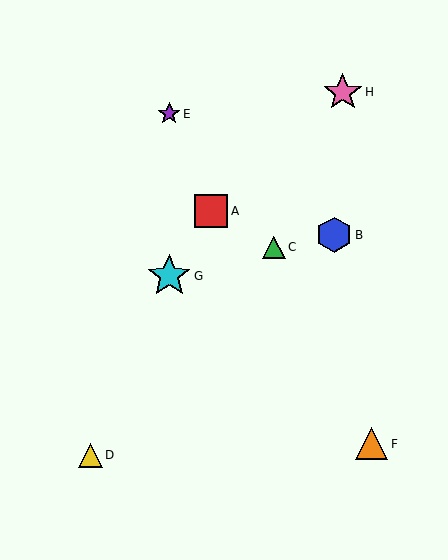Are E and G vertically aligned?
Yes, both are at x≈169.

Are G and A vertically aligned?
No, G is at x≈169 and A is at x≈211.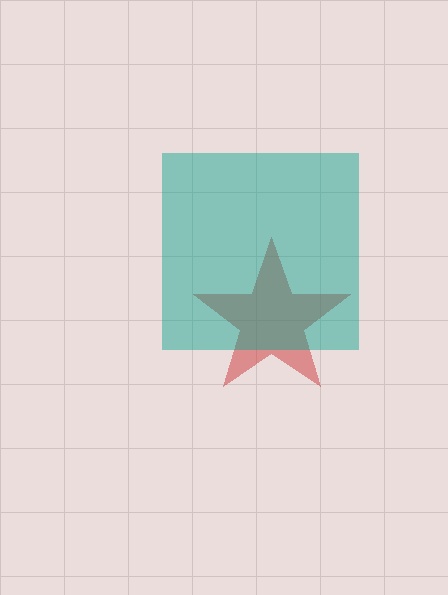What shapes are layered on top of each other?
The layered shapes are: a red star, a teal square.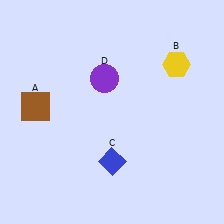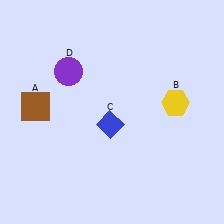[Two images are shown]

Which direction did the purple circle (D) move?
The purple circle (D) moved left.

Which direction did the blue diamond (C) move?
The blue diamond (C) moved up.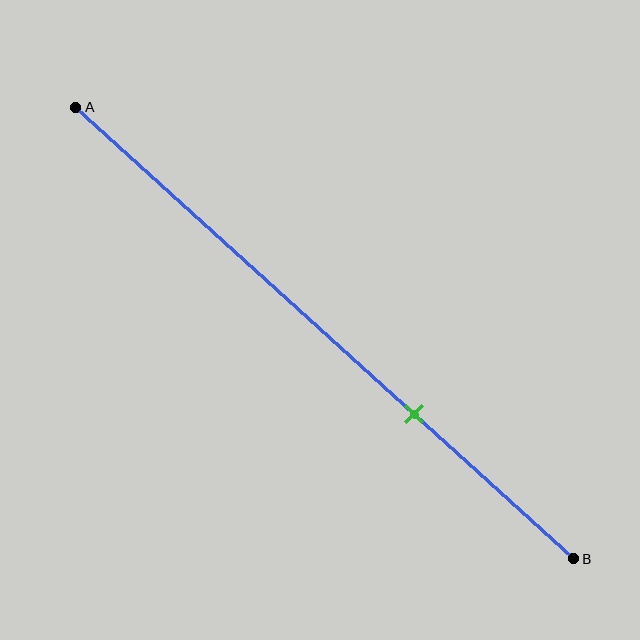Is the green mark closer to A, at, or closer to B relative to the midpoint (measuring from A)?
The green mark is closer to point B than the midpoint of segment AB.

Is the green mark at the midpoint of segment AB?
No, the mark is at about 70% from A, not at the 50% midpoint.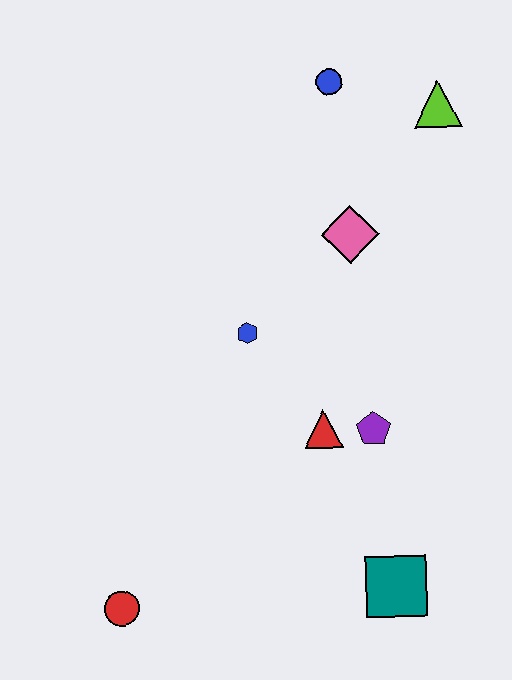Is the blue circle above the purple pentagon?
Yes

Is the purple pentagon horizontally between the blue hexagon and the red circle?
No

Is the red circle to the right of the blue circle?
No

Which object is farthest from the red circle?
The lime triangle is farthest from the red circle.